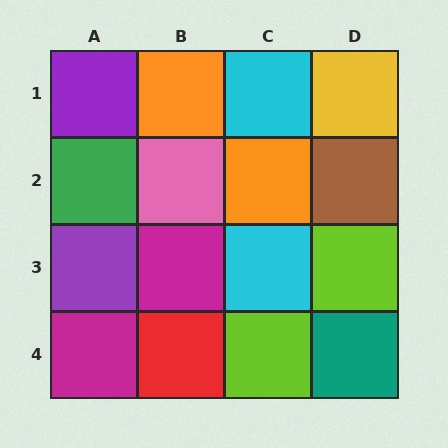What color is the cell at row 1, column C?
Cyan.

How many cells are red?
1 cell is red.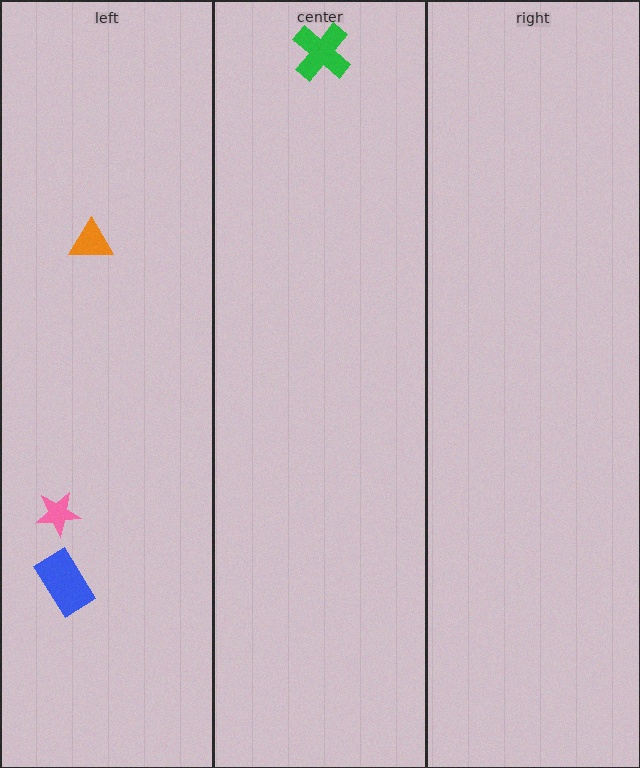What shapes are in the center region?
The green cross.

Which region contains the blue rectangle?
The left region.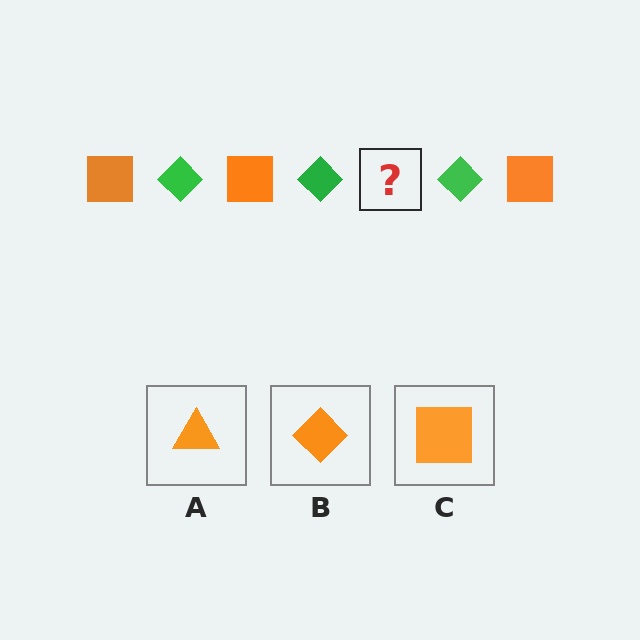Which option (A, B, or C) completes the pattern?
C.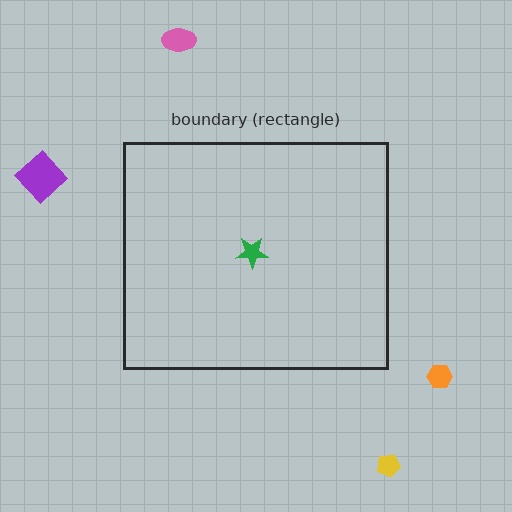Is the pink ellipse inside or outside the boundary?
Outside.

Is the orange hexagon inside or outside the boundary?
Outside.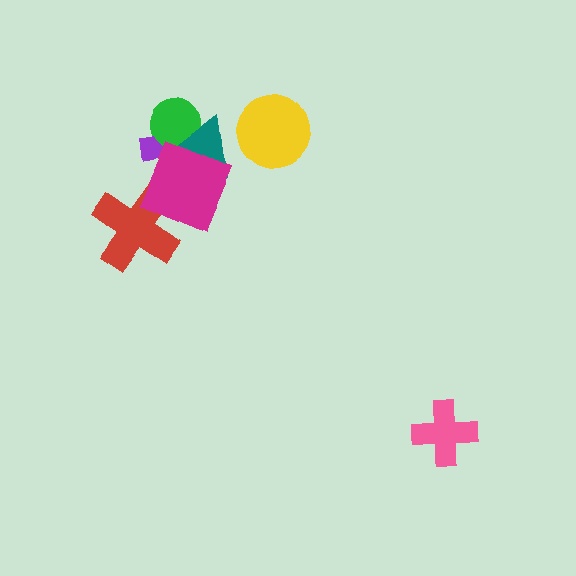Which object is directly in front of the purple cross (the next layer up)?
The green circle is directly in front of the purple cross.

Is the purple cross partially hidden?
Yes, it is partially covered by another shape.